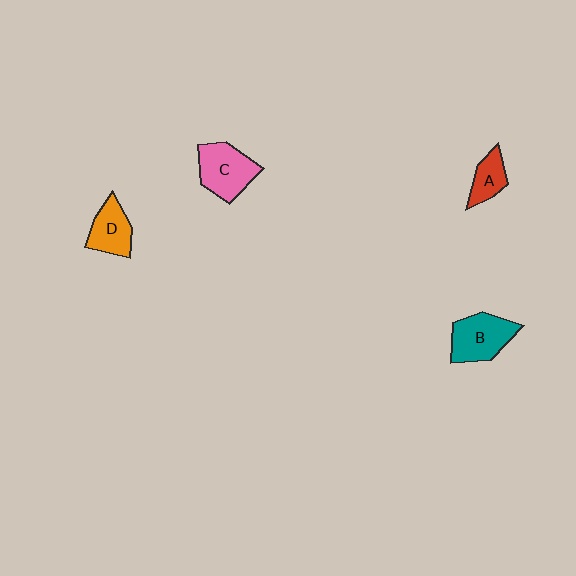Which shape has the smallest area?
Shape A (red).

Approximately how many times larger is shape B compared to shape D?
Approximately 1.3 times.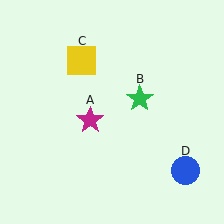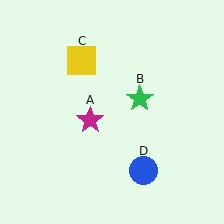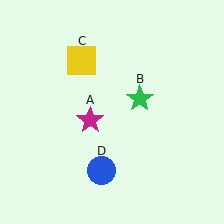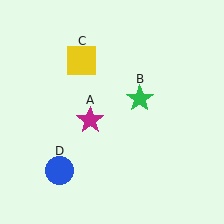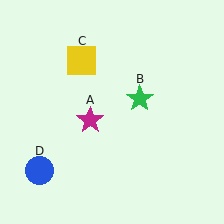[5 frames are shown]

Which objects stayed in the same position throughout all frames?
Magenta star (object A) and green star (object B) and yellow square (object C) remained stationary.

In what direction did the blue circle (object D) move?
The blue circle (object D) moved left.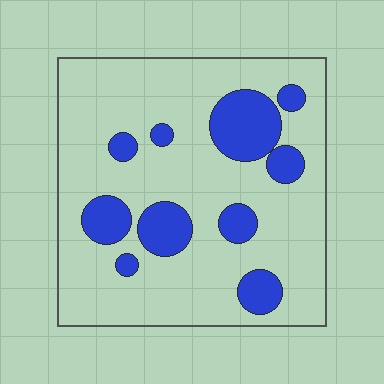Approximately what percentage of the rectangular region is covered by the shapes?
Approximately 20%.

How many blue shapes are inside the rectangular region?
10.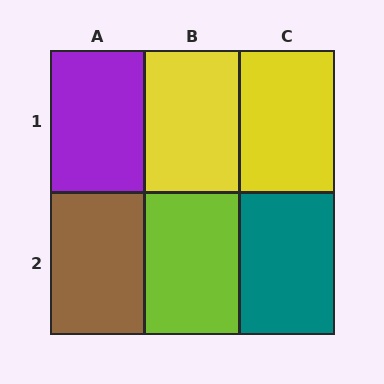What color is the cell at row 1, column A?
Purple.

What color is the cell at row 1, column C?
Yellow.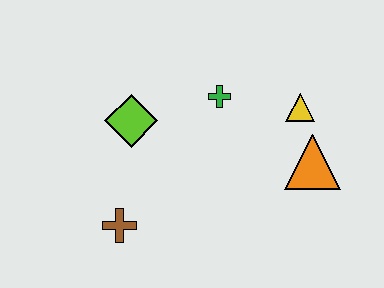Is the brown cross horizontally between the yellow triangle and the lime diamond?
No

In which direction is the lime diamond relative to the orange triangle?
The lime diamond is to the left of the orange triangle.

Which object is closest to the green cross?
The yellow triangle is closest to the green cross.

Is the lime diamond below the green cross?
Yes